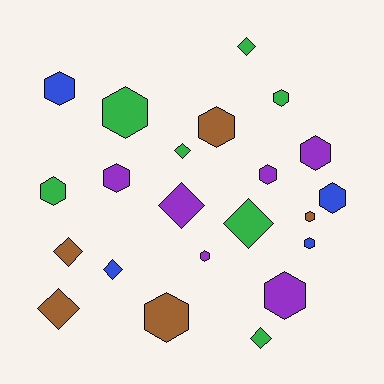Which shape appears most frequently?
Hexagon, with 14 objects.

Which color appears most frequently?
Green, with 7 objects.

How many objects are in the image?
There are 22 objects.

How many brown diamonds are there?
There are 2 brown diamonds.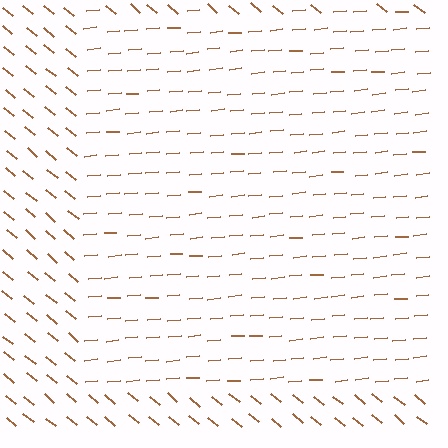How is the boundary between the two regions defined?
The boundary is defined purely by a change in line orientation (approximately 45 degrees difference). All lines are the same color and thickness.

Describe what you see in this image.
The image is filled with small brown line segments. A rectangle region in the image has lines oriented differently from the surrounding lines, creating a visible texture boundary.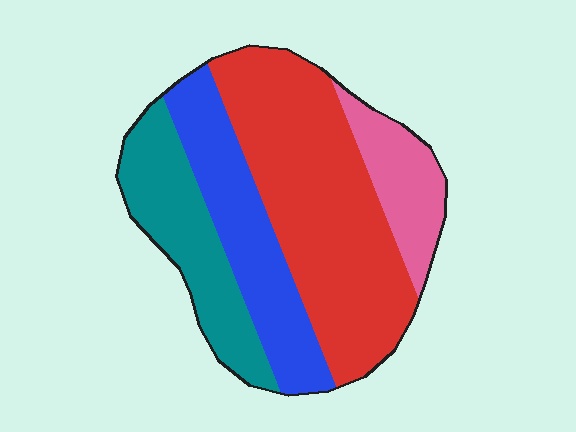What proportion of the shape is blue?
Blue takes up about one quarter (1/4) of the shape.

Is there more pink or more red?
Red.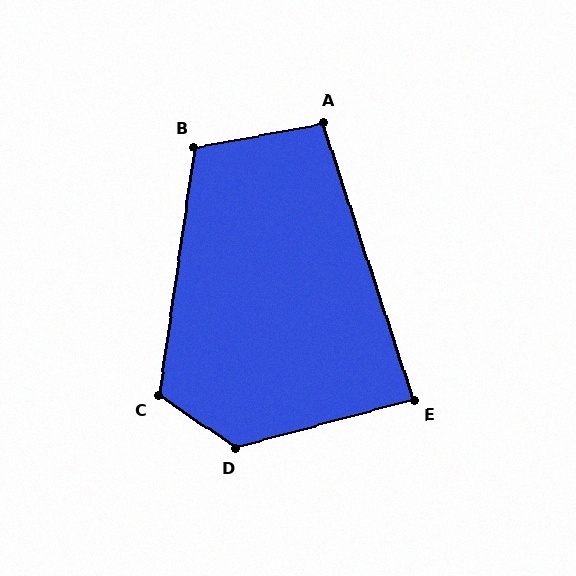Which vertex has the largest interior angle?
D, at approximately 131 degrees.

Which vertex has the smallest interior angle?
E, at approximately 87 degrees.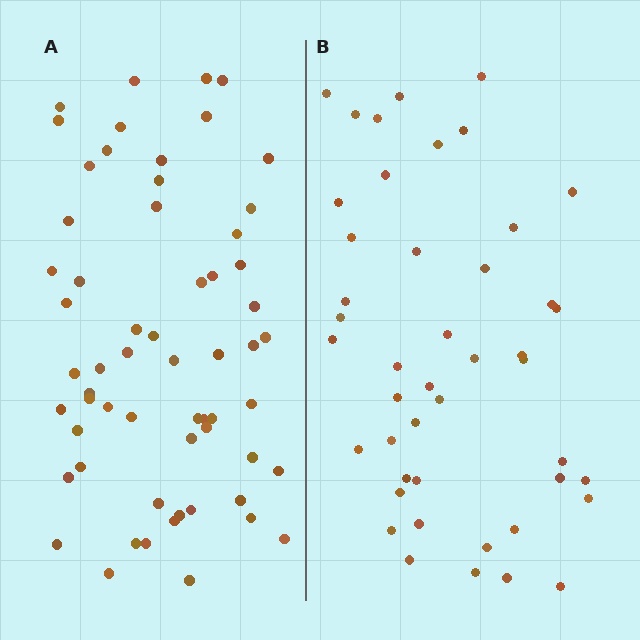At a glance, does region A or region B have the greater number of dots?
Region A (the left region) has more dots.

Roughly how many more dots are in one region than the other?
Region A has approximately 15 more dots than region B.